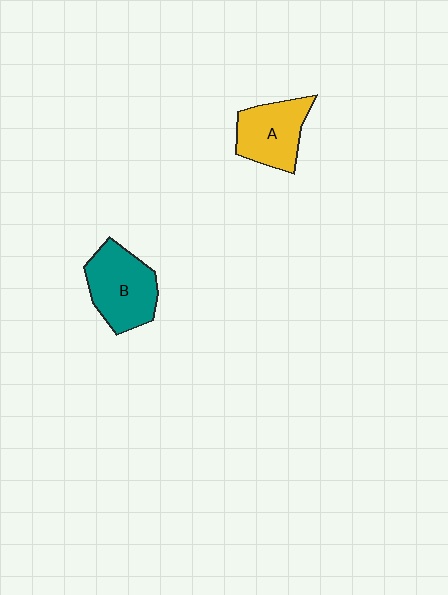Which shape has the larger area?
Shape B (teal).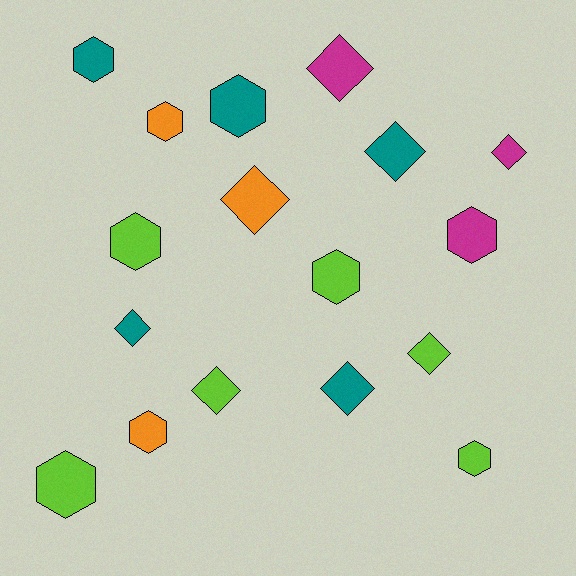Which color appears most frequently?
Lime, with 6 objects.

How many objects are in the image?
There are 17 objects.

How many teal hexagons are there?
There are 2 teal hexagons.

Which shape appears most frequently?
Hexagon, with 9 objects.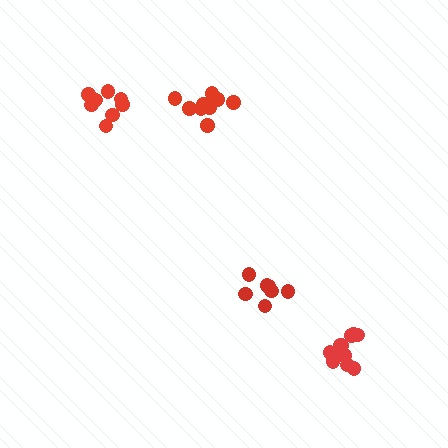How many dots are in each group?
Group 1: 9 dots, Group 2: 7 dots, Group 3: 8 dots, Group 4: 11 dots (35 total).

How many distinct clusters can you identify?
There are 4 distinct clusters.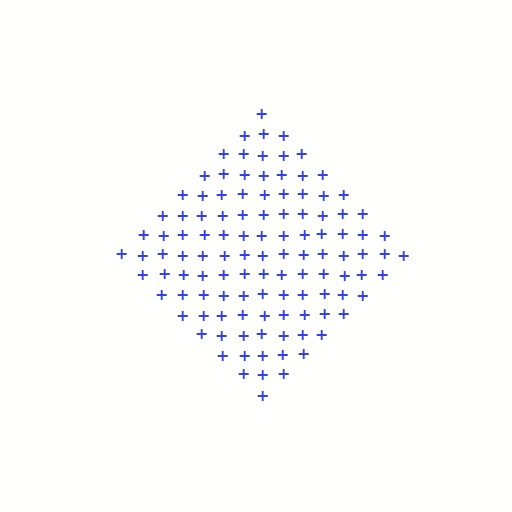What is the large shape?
The large shape is a diamond.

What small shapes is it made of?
It is made of small plus signs.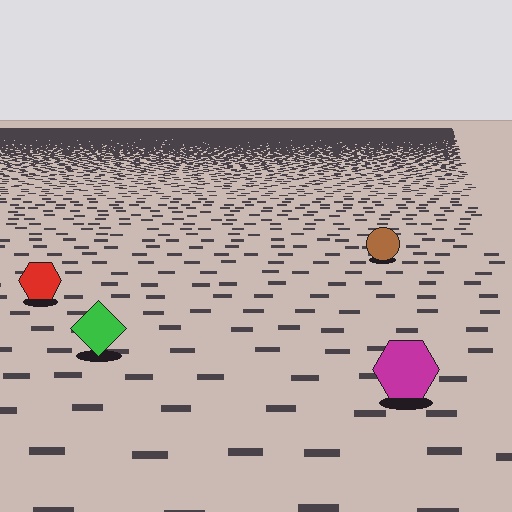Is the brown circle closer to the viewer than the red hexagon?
No. The red hexagon is closer — you can tell from the texture gradient: the ground texture is coarser near it.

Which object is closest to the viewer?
The magenta hexagon is closest. The texture marks near it are larger and more spread out.